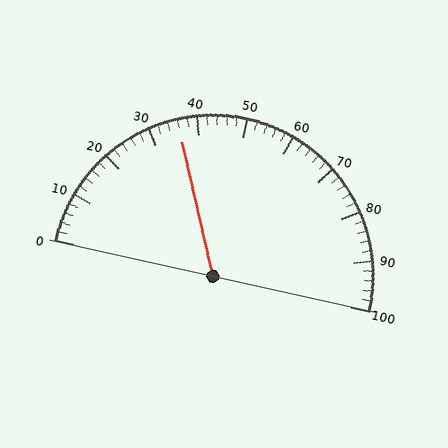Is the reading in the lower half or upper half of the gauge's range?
The reading is in the lower half of the range (0 to 100).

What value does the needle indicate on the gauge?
The needle indicates approximately 36.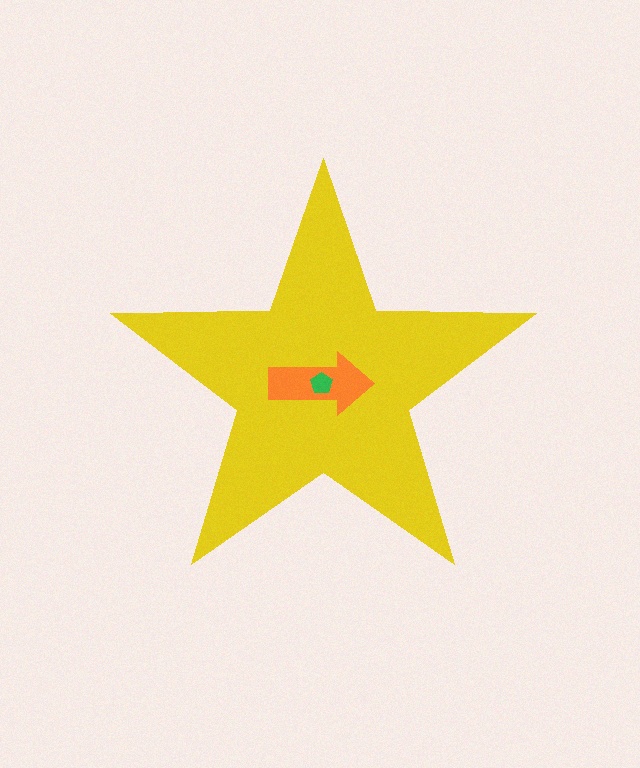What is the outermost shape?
The yellow star.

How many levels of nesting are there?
3.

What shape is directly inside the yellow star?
The orange arrow.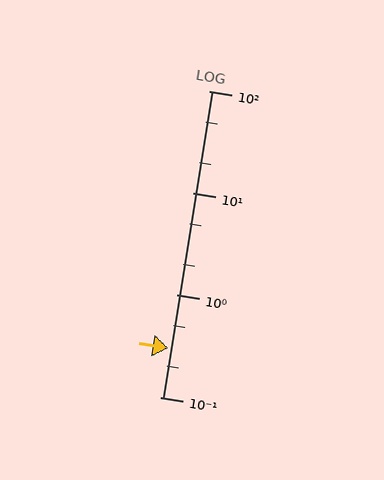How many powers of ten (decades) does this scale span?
The scale spans 3 decades, from 0.1 to 100.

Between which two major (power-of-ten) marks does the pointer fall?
The pointer is between 0.1 and 1.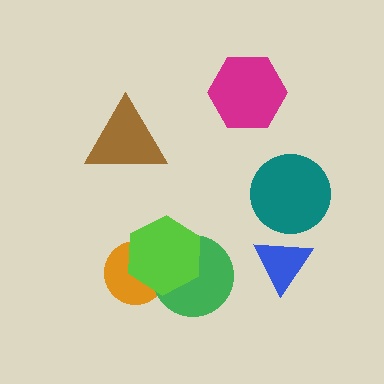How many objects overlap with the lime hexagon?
2 objects overlap with the lime hexagon.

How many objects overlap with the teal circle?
0 objects overlap with the teal circle.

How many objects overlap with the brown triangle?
0 objects overlap with the brown triangle.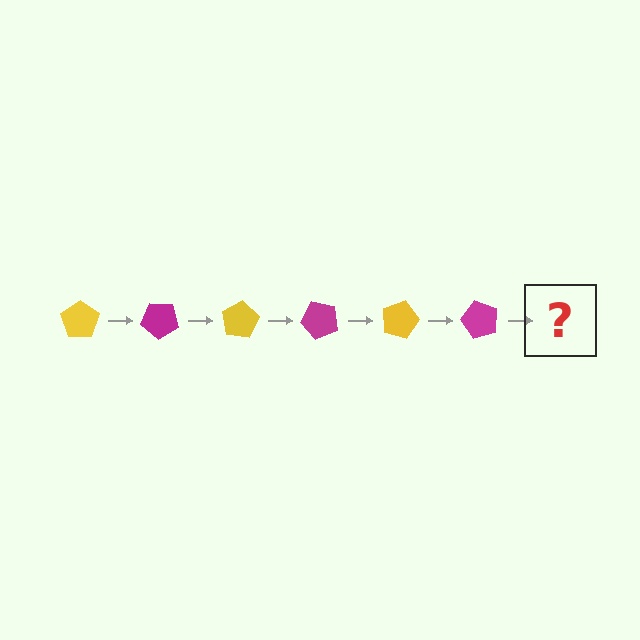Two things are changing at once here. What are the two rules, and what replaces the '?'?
The two rules are that it rotates 40 degrees each step and the color cycles through yellow and magenta. The '?' should be a yellow pentagon, rotated 240 degrees from the start.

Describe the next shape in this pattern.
It should be a yellow pentagon, rotated 240 degrees from the start.